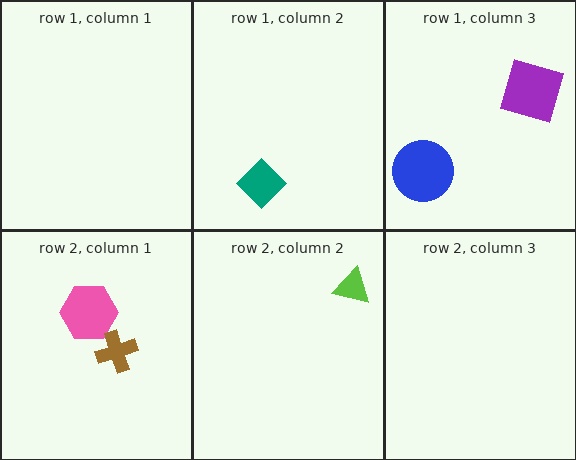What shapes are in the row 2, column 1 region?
The pink hexagon, the brown cross.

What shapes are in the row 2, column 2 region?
The lime triangle.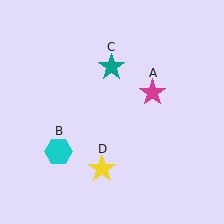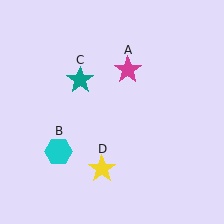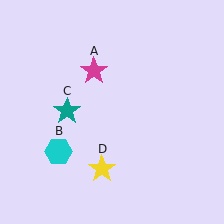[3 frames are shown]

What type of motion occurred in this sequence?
The magenta star (object A), teal star (object C) rotated counterclockwise around the center of the scene.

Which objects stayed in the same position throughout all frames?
Cyan hexagon (object B) and yellow star (object D) remained stationary.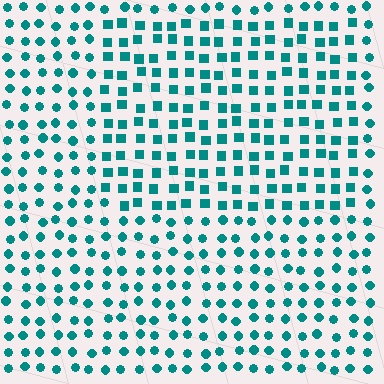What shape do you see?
I see a rectangle.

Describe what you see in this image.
The image is filled with small teal elements arranged in a uniform grid. A rectangle-shaped region contains squares, while the surrounding area contains circles. The boundary is defined purely by the change in element shape.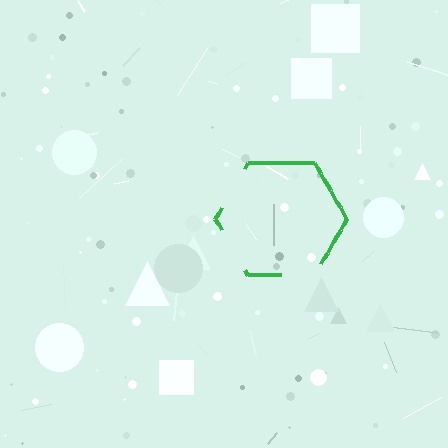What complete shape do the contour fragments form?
The contour fragments form a hexagon.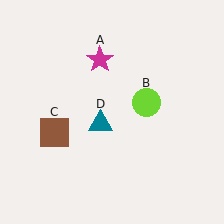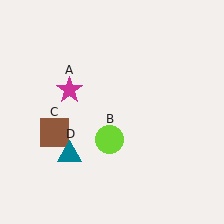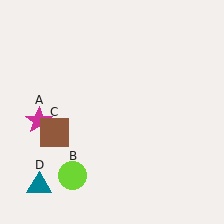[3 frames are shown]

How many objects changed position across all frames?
3 objects changed position: magenta star (object A), lime circle (object B), teal triangle (object D).